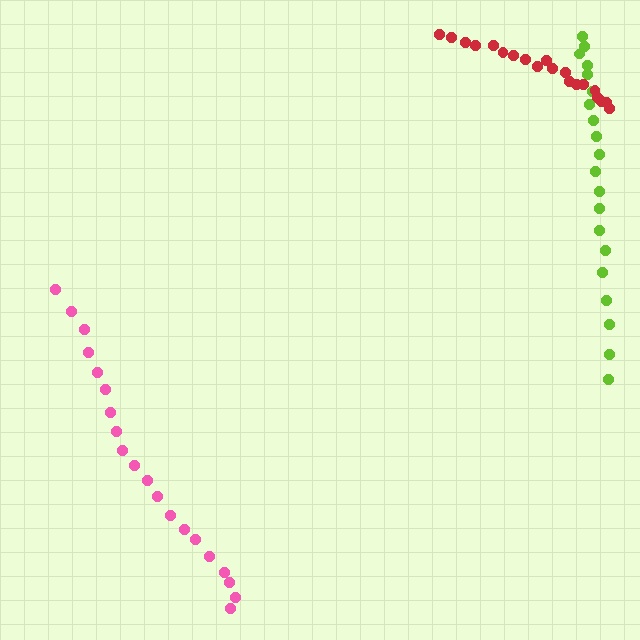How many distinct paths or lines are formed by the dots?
There are 3 distinct paths.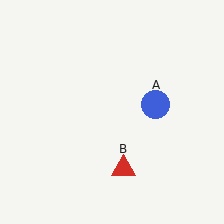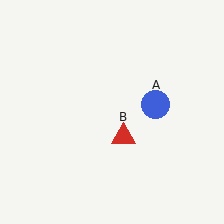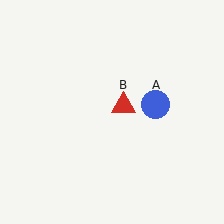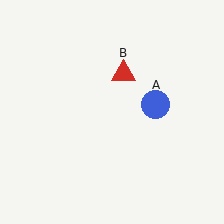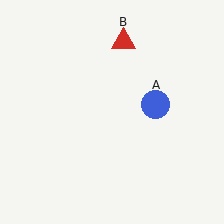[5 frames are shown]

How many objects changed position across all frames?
1 object changed position: red triangle (object B).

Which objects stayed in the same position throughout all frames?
Blue circle (object A) remained stationary.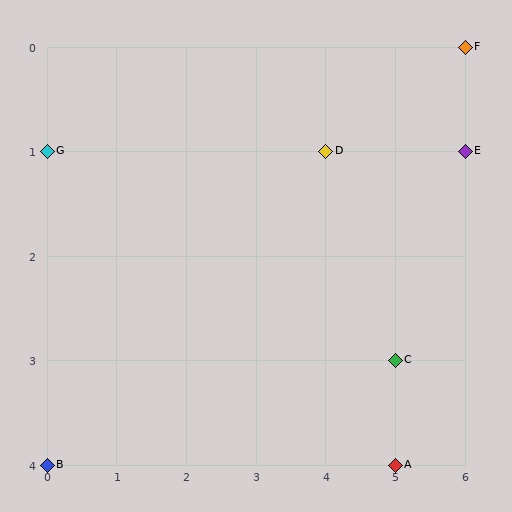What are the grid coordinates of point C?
Point C is at grid coordinates (5, 3).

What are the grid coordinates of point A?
Point A is at grid coordinates (5, 4).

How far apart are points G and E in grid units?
Points G and E are 6 columns apart.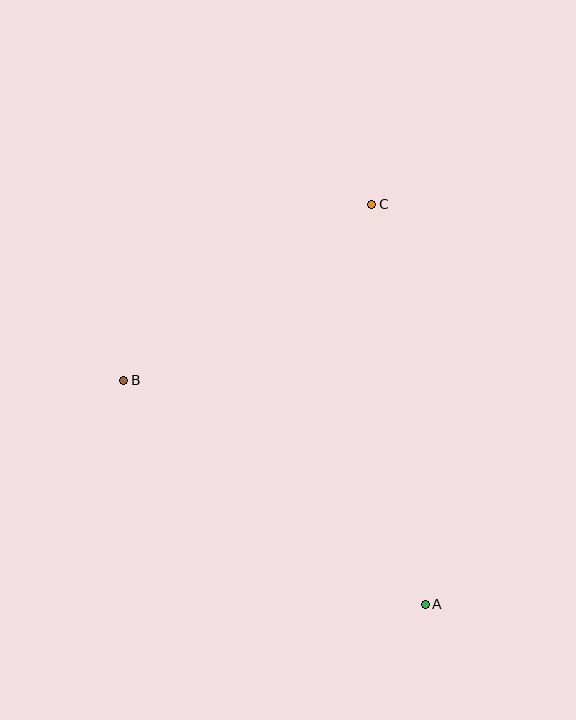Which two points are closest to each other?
Points B and C are closest to each other.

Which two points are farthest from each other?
Points A and C are farthest from each other.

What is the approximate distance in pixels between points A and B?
The distance between A and B is approximately 376 pixels.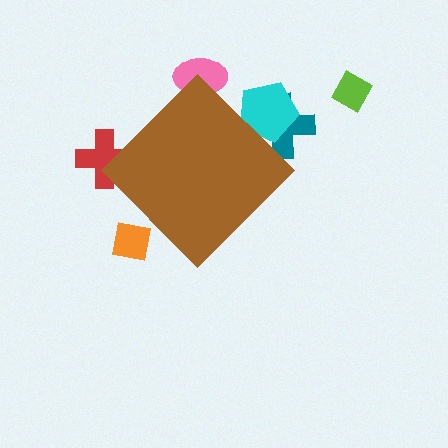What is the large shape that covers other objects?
A brown diamond.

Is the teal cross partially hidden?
Yes, the teal cross is partially hidden behind the brown diamond.